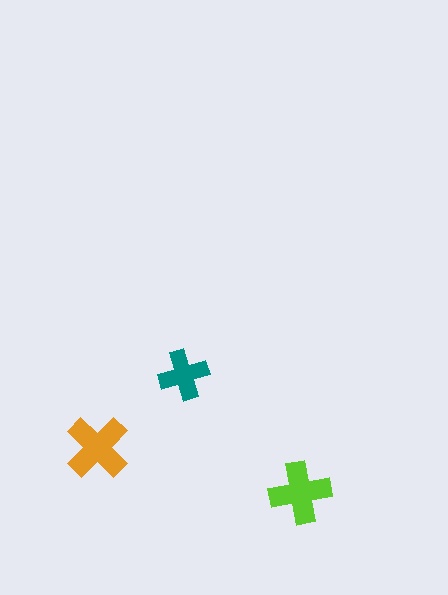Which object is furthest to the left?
The orange cross is leftmost.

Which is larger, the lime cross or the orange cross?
The orange one.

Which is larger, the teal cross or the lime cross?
The lime one.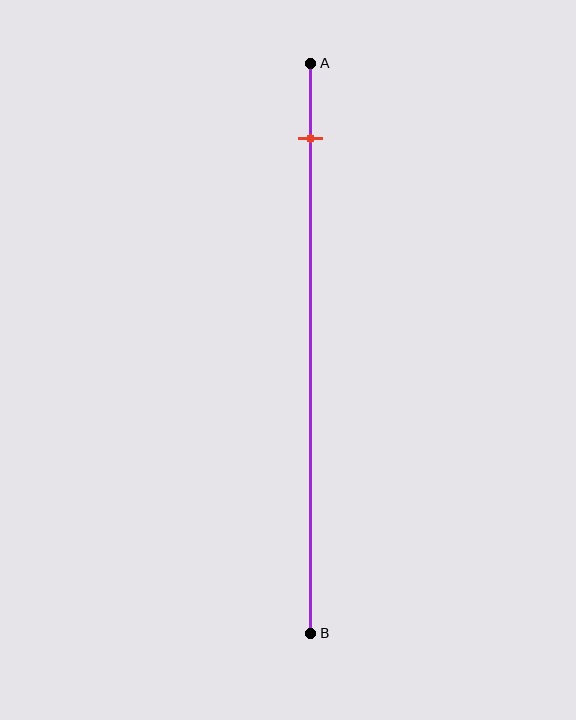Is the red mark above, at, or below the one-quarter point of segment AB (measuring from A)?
The red mark is above the one-quarter point of segment AB.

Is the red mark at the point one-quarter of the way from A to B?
No, the mark is at about 15% from A, not at the 25% one-quarter point.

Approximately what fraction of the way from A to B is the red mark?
The red mark is approximately 15% of the way from A to B.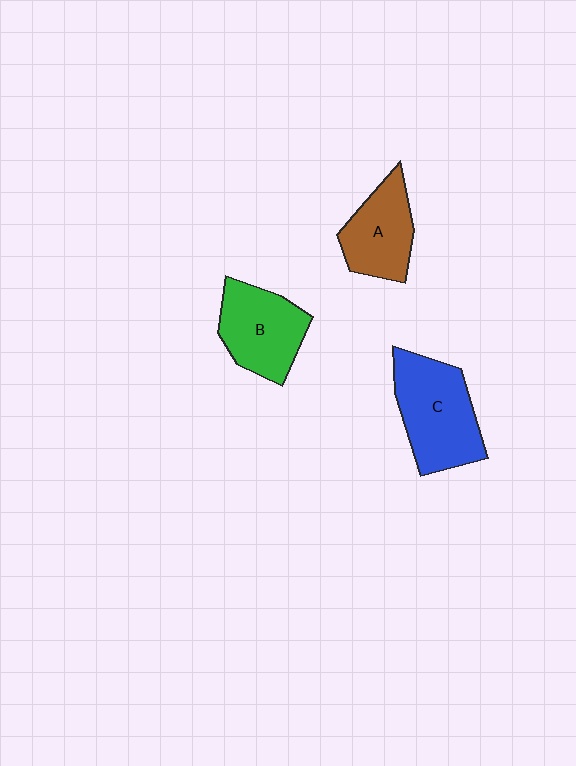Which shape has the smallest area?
Shape A (brown).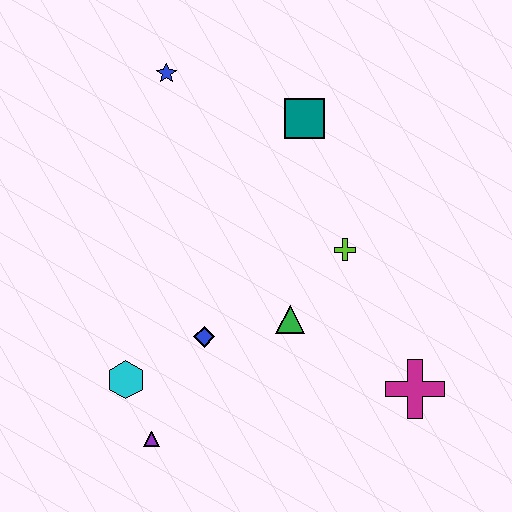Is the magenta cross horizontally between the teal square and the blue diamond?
No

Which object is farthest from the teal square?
The purple triangle is farthest from the teal square.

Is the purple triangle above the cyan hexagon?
No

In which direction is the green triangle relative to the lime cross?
The green triangle is below the lime cross.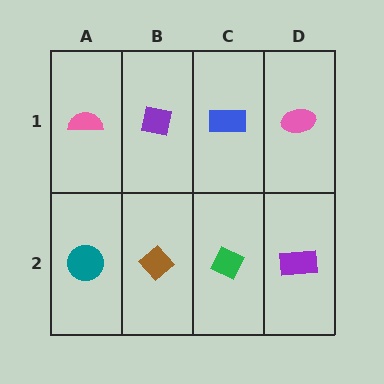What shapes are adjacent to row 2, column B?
A purple square (row 1, column B), a teal circle (row 2, column A), a green diamond (row 2, column C).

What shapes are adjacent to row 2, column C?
A blue rectangle (row 1, column C), a brown diamond (row 2, column B), a purple rectangle (row 2, column D).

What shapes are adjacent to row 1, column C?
A green diamond (row 2, column C), a purple square (row 1, column B), a pink ellipse (row 1, column D).